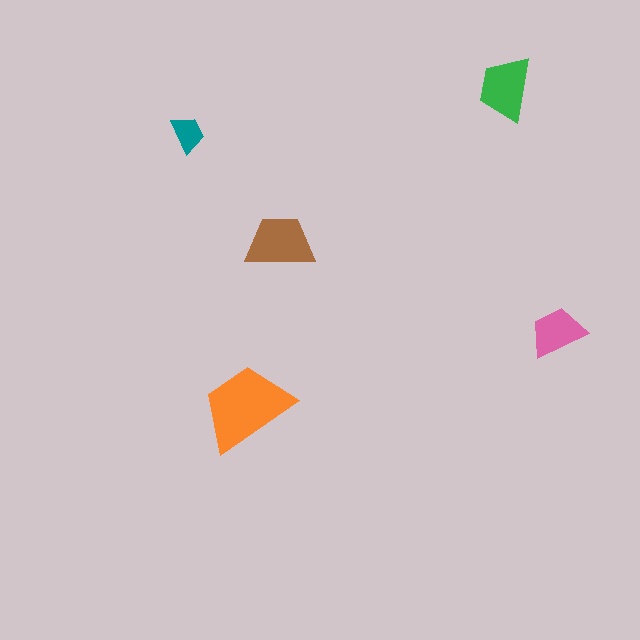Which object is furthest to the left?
The teal trapezoid is leftmost.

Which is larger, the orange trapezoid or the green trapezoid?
The orange one.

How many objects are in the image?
There are 5 objects in the image.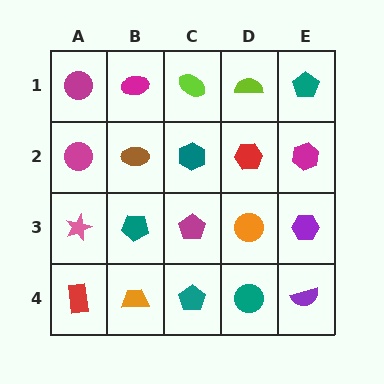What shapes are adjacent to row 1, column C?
A teal hexagon (row 2, column C), a magenta ellipse (row 1, column B), a lime semicircle (row 1, column D).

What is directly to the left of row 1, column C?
A magenta ellipse.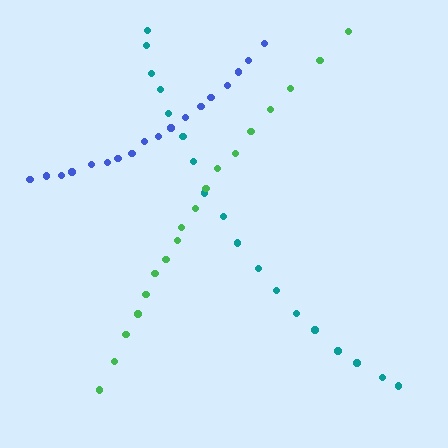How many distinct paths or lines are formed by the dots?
There are 3 distinct paths.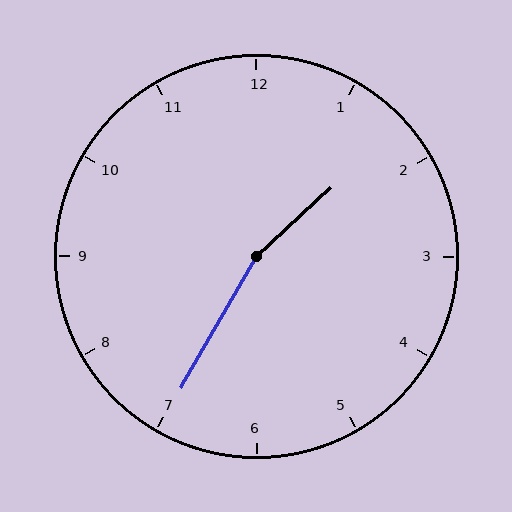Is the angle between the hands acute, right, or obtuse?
It is obtuse.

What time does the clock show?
1:35.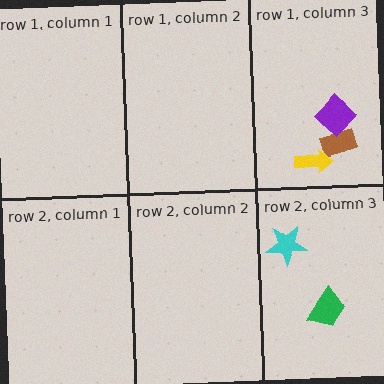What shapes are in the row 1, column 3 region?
The brown rectangle, the purple diamond, the yellow arrow.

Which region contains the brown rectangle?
The row 1, column 3 region.